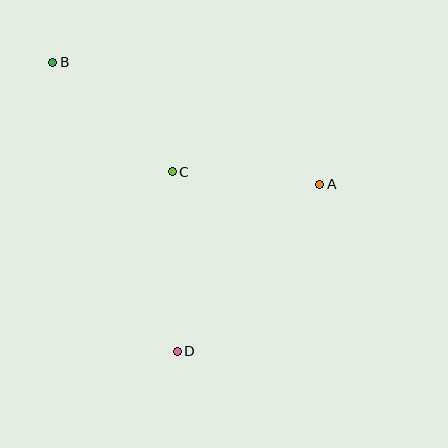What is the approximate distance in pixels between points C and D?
The distance between C and D is approximately 180 pixels.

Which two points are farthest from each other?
Points B and D are farthest from each other.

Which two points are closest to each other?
Points A and C are closest to each other.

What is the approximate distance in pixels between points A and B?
The distance between A and B is approximately 293 pixels.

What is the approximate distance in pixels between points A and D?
The distance between A and D is approximately 220 pixels.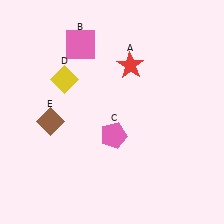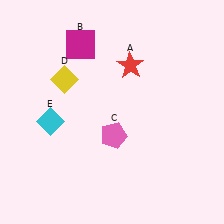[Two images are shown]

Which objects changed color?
B changed from pink to magenta. E changed from brown to cyan.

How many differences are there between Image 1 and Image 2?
There are 2 differences between the two images.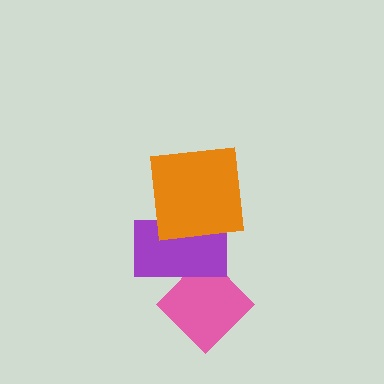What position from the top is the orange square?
The orange square is 1st from the top.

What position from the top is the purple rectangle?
The purple rectangle is 2nd from the top.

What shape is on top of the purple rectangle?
The orange square is on top of the purple rectangle.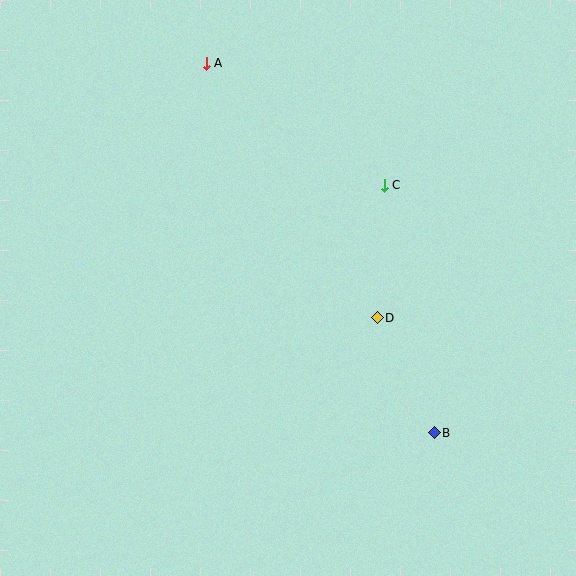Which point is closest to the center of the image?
Point D at (377, 318) is closest to the center.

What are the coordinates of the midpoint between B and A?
The midpoint between B and A is at (320, 248).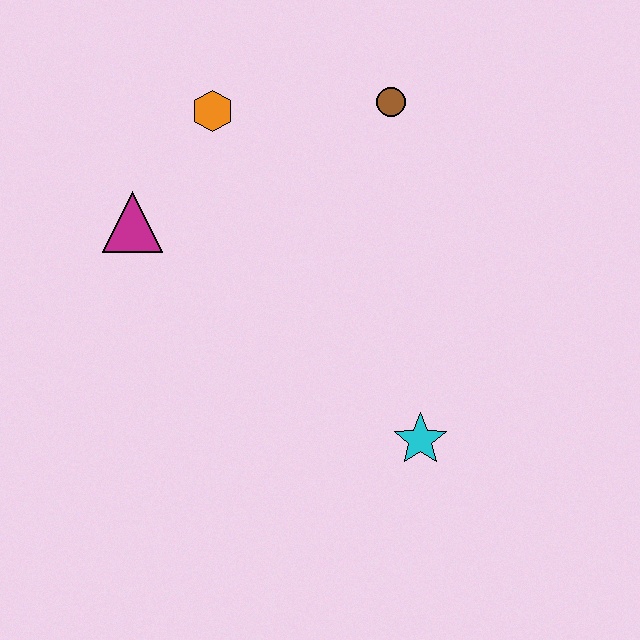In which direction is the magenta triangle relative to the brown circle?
The magenta triangle is to the left of the brown circle.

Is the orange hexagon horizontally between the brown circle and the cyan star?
No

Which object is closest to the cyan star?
The brown circle is closest to the cyan star.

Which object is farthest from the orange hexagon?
The cyan star is farthest from the orange hexagon.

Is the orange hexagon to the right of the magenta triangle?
Yes